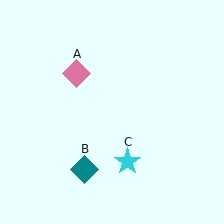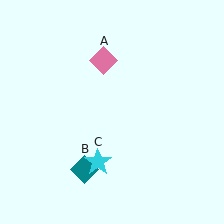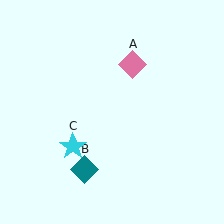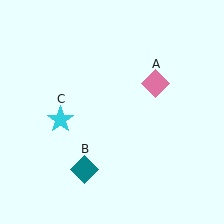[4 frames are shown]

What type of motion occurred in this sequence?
The pink diamond (object A), cyan star (object C) rotated clockwise around the center of the scene.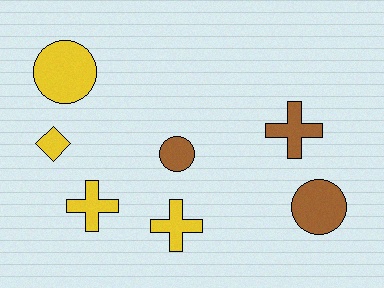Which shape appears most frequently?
Cross, with 3 objects.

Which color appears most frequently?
Yellow, with 4 objects.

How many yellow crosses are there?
There are 2 yellow crosses.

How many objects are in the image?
There are 7 objects.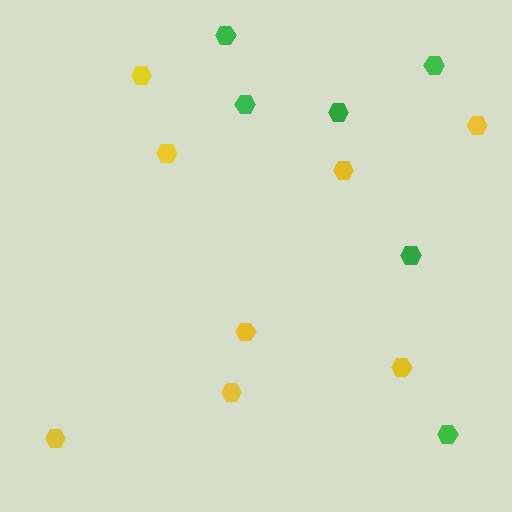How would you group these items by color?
There are 2 groups: one group of yellow hexagons (8) and one group of green hexagons (6).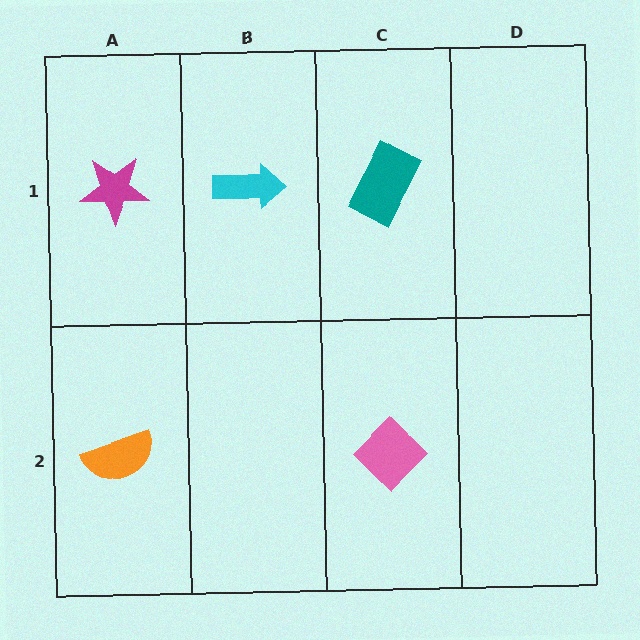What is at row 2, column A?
An orange semicircle.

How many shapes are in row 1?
3 shapes.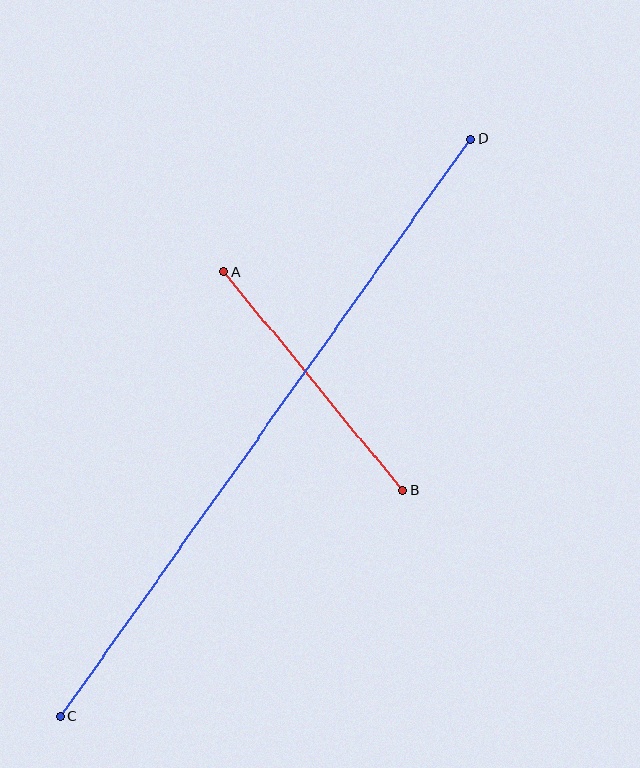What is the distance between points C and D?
The distance is approximately 708 pixels.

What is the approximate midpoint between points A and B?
The midpoint is at approximately (313, 381) pixels.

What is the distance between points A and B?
The distance is approximately 283 pixels.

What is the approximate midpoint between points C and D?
The midpoint is at approximately (265, 428) pixels.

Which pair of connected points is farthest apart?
Points C and D are farthest apart.